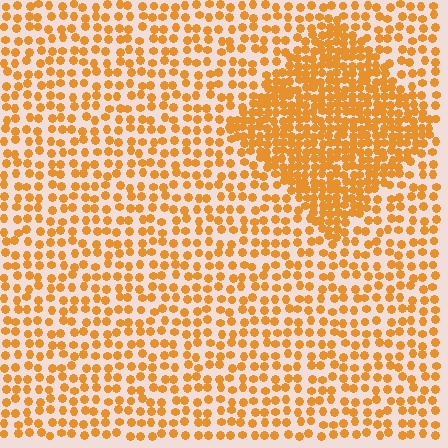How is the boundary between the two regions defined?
The boundary is defined by a change in element density (approximately 2.1x ratio). All elements are the same color, size, and shape.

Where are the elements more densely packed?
The elements are more densely packed inside the diamond boundary.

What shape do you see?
I see a diamond.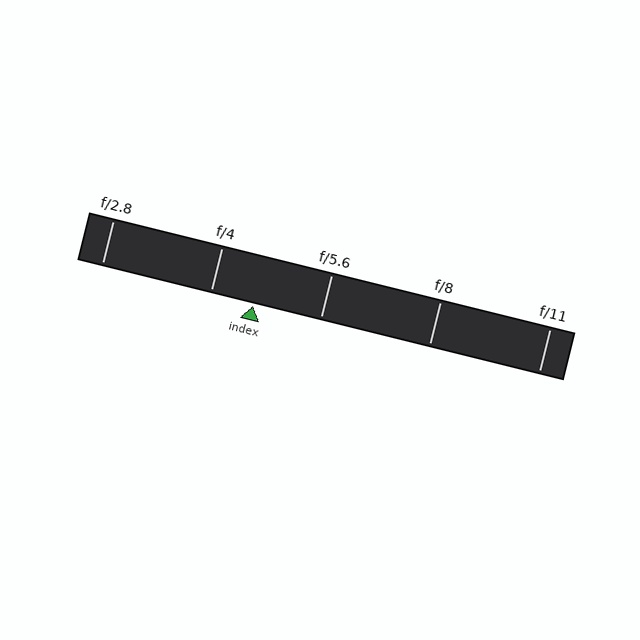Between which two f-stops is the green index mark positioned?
The index mark is between f/4 and f/5.6.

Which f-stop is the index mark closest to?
The index mark is closest to f/4.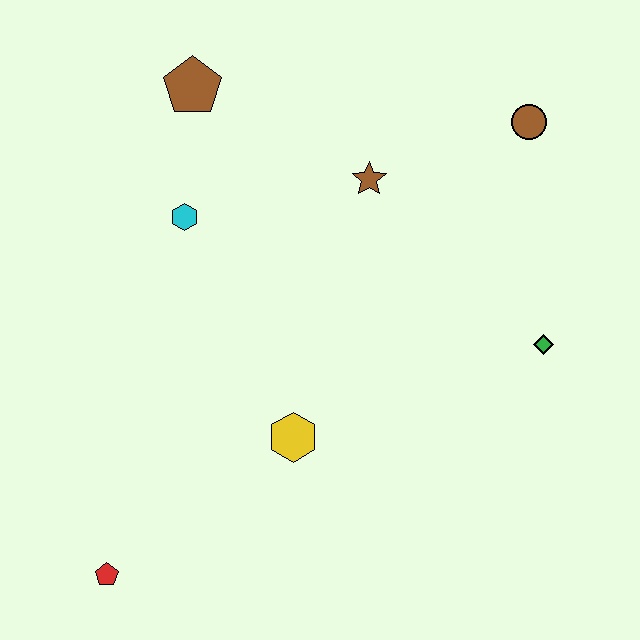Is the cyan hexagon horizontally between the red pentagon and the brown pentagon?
Yes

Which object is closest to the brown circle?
The brown star is closest to the brown circle.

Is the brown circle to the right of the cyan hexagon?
Yes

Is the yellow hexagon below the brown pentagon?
Yes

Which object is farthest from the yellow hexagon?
The brown circle is farthest from the yellow hexagon.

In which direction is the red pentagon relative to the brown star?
The red pentagon is below the brown star.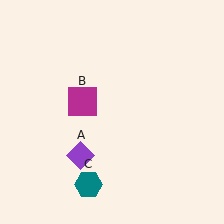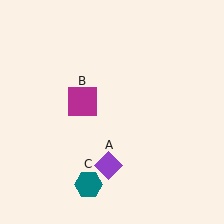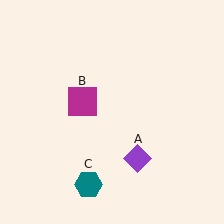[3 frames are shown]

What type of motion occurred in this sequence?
The purple diamond (object A) rotated counterclockwise around the center of the scene.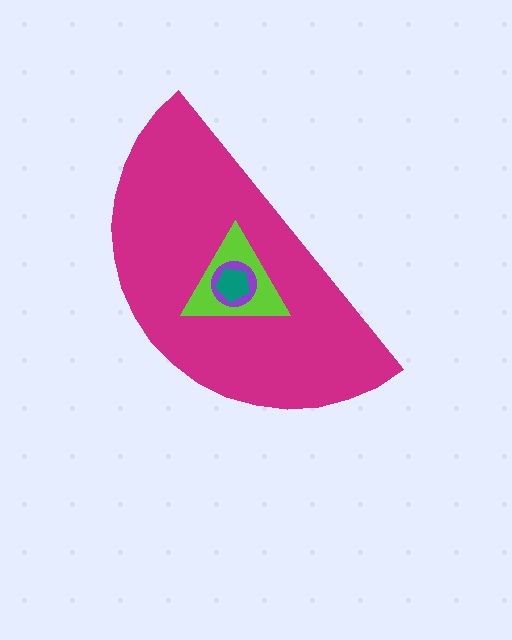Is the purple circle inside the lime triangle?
Yes.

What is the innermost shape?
The teal pentagon.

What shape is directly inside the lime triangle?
The purple circle.